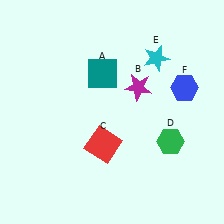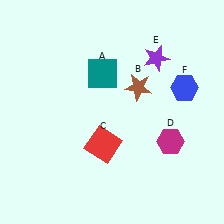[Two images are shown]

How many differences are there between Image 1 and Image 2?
There are 3 differences between the two images.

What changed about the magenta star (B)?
In Image 1, B is magenta. In Image 2, it changed to brown.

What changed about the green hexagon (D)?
In Image 1, D is green. In Image 2, it changed to magenta.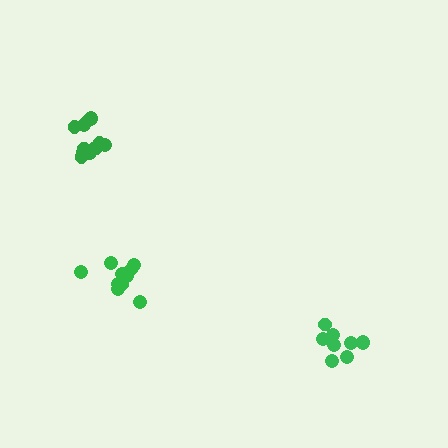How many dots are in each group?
Group 1: 10 dots, Group 2: 9 dots, Group 3: 13 dots (32 total).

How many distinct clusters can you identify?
There are 3 distinct clusters.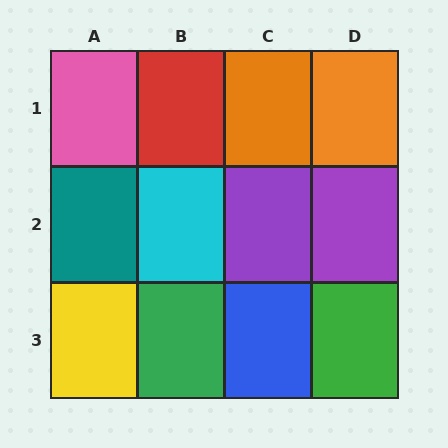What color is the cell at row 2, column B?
Cyan.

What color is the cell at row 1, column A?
Pink.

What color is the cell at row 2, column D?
Purple.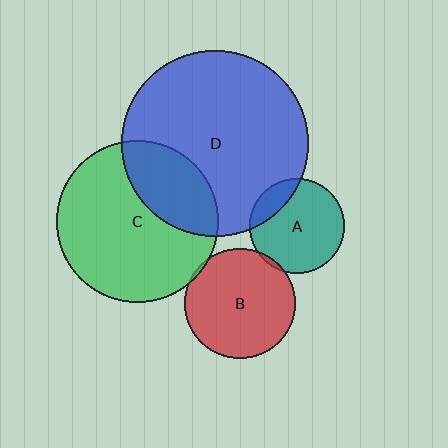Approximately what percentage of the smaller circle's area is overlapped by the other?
Approximately 15%.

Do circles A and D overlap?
Yes.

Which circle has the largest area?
Circle D (blue).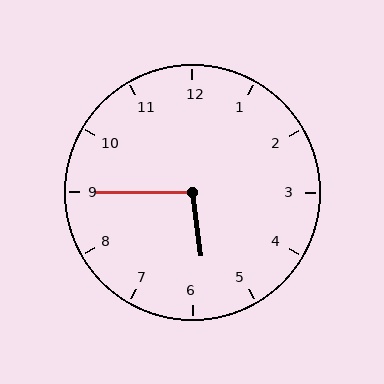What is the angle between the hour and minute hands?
Approximately 98 degrees.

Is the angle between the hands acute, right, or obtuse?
It is obtuse.